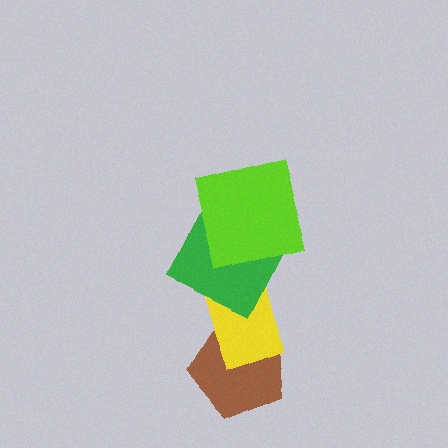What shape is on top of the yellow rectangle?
The green square is on top of the yellow rectangle.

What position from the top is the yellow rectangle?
The yellow rectangle is 3rd from the top.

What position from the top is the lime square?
The lime square is 1st from the top.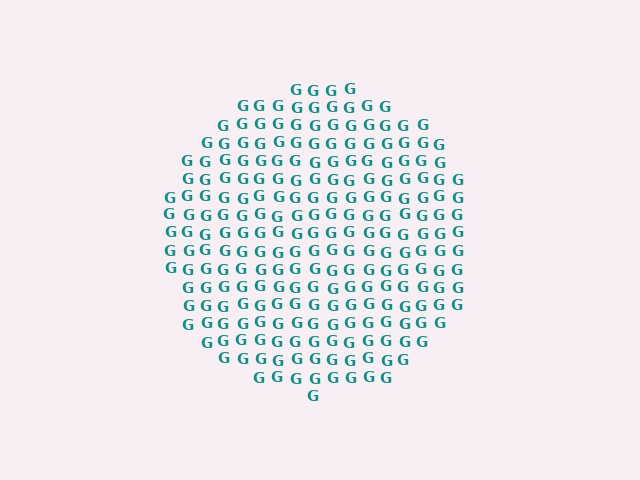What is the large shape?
The large shape is a circle.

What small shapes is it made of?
It is made of small letter G's.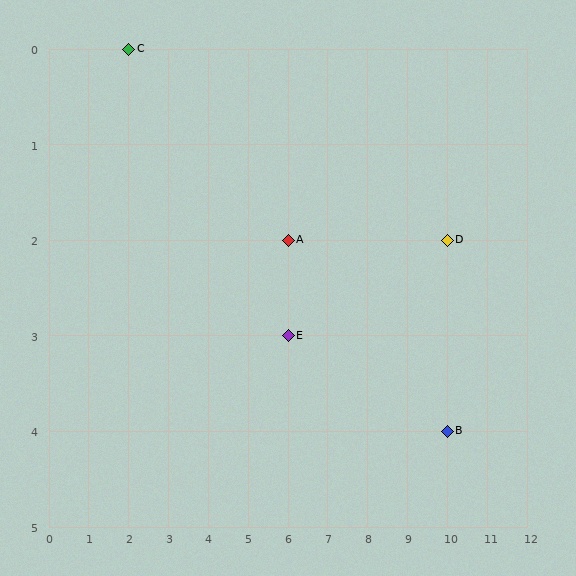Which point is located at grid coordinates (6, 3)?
Point E is at (6, 3).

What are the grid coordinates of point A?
Point A is at grid coordinates (6, 2).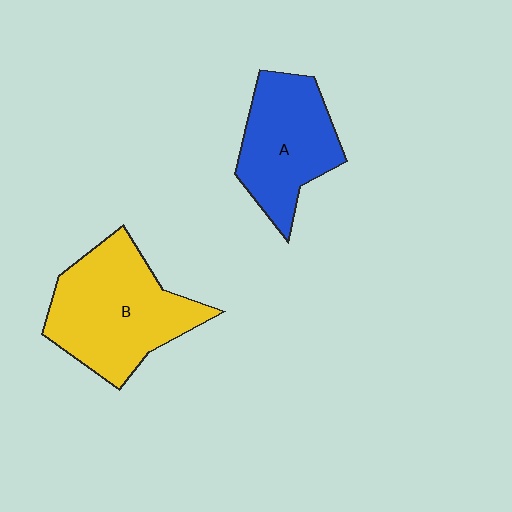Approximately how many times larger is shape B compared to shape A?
Approximately 1.3 times.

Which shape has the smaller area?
Shape A (blue).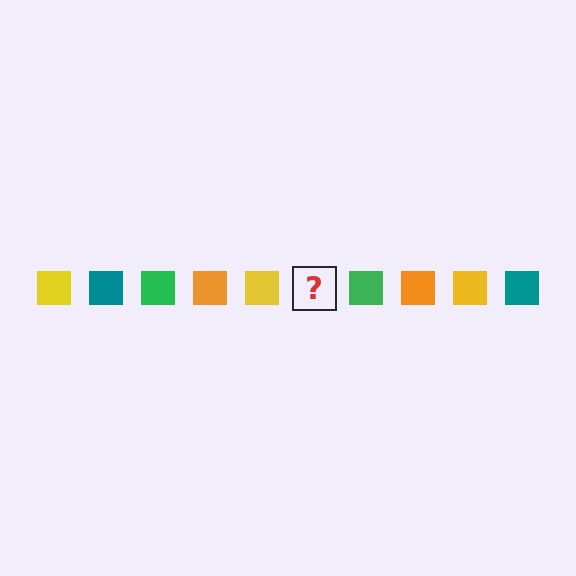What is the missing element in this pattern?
The missing element is a teal square.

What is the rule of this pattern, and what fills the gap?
The rule is that the pattern cycles through yellow, teal, green, orange squares. The gap should be filled with a teal square.